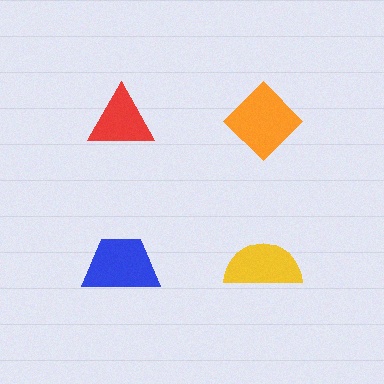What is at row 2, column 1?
A blue trapezoid.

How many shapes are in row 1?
2 shapes.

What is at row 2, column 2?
A yellow semicircle.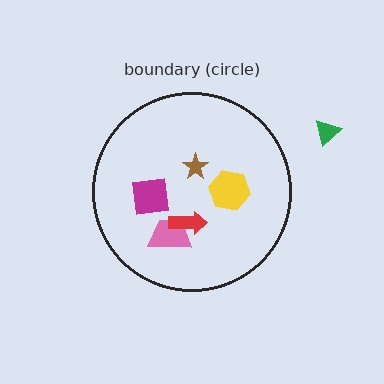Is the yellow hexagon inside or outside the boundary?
Inside.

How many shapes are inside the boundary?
5 inside, 1 outside.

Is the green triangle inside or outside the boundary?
Outside.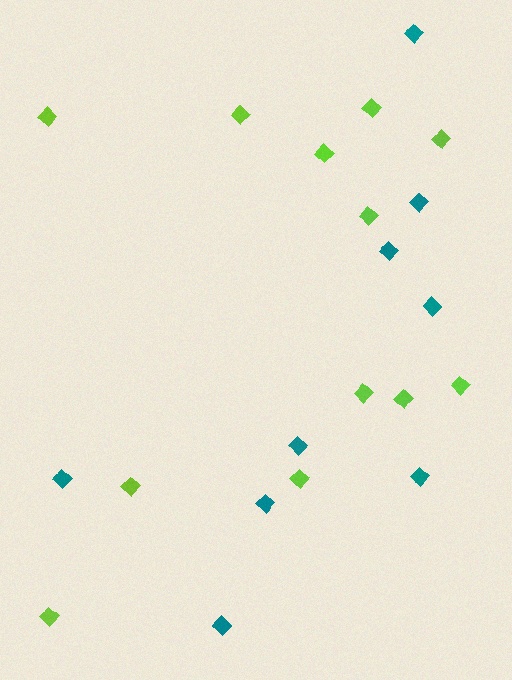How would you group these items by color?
There are 2 groups: one group of lime diamonds (12) and one group of teal diamonds (9).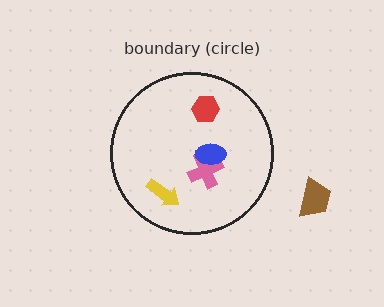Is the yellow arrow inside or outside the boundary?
Inside.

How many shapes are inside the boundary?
4 inside, 1 outside.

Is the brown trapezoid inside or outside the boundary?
Outside.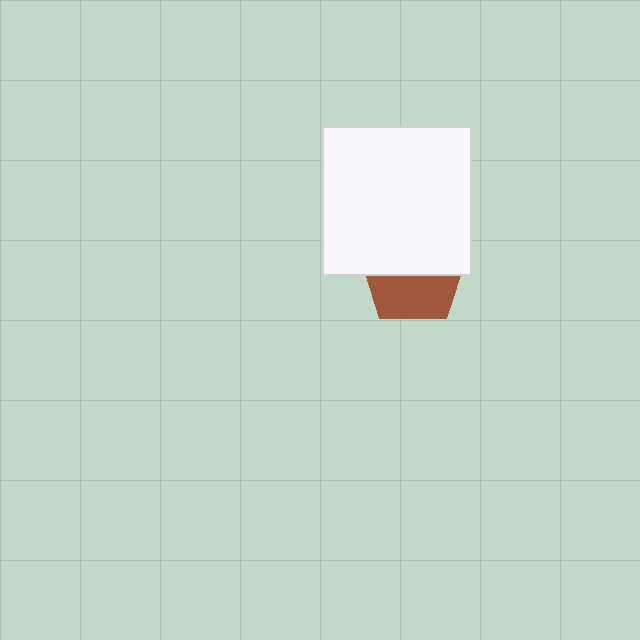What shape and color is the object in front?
The object in front is a white square.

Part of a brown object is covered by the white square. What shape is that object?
It is a pentagon.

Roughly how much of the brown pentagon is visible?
About half of it is visible (roughly 45%).